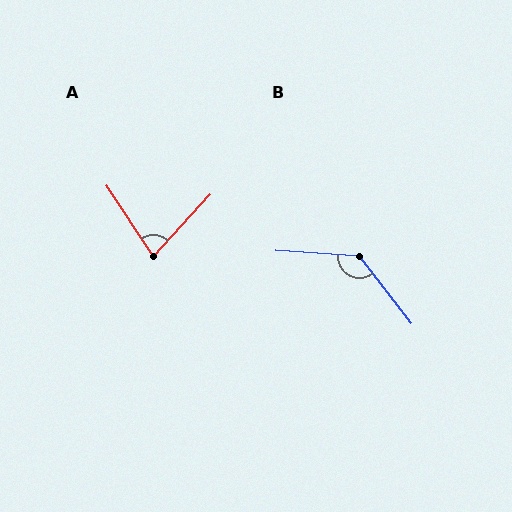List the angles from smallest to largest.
A (76°), B (132°).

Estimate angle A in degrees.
Approximately 76 degrees.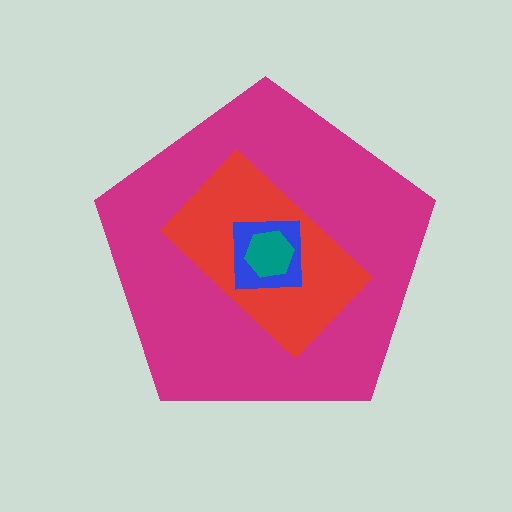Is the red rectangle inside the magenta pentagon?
Yes.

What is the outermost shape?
The magenta pentagon.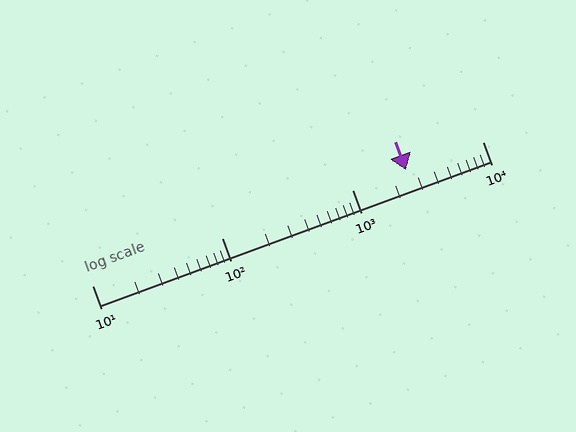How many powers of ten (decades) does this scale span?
The scale spans 3 decades, from 10 to 10000.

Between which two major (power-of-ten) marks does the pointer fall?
The pointer is between 1000 and 10000.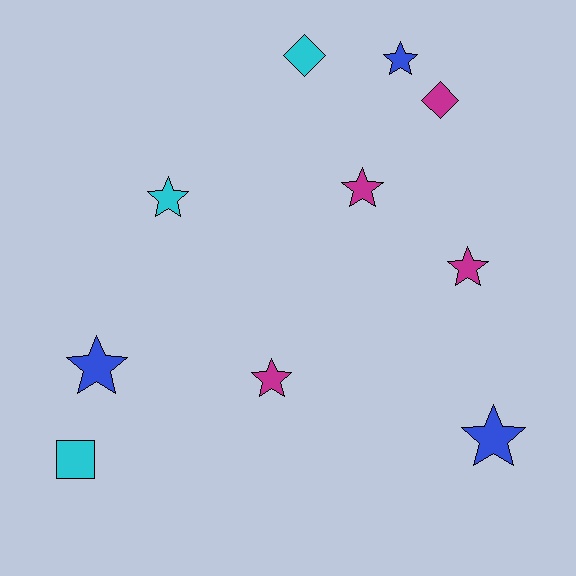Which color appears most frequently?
Magenta, with 4 objects.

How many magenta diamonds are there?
There is 1 magenta diamond.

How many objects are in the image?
There are 10 objects.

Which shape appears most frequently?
Star, with 7 objects.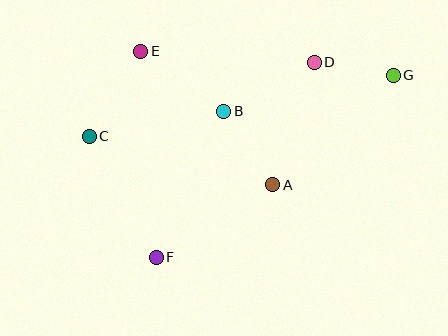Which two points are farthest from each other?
Points C and G are farthest from each other.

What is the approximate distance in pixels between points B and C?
The distance between B and C is approximately 137 pixels.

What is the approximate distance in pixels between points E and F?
The distance between E and F is approximately 207 pixels.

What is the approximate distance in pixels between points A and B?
The distance between A and B is approximately 88 pixels.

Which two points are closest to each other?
Points D and G are closest to each other.